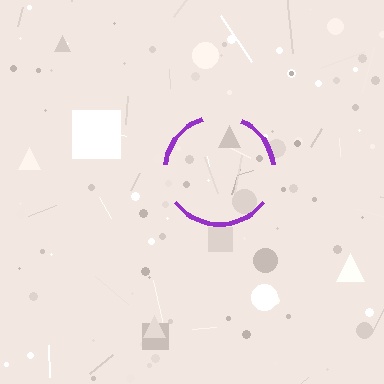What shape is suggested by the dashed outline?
The dashed outline suggests a circle.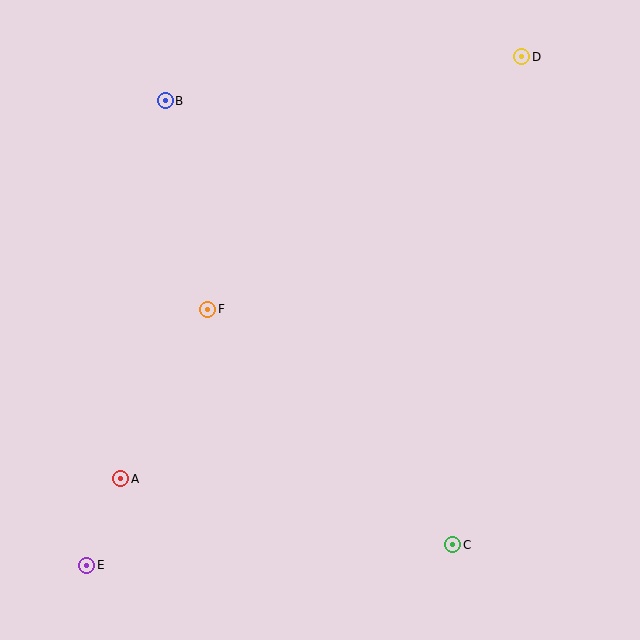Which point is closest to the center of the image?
Point F at (208, 309) is closest to the center.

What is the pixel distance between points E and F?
The distance between E and F is 283 pixels.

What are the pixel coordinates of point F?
Point F is at (208, 309).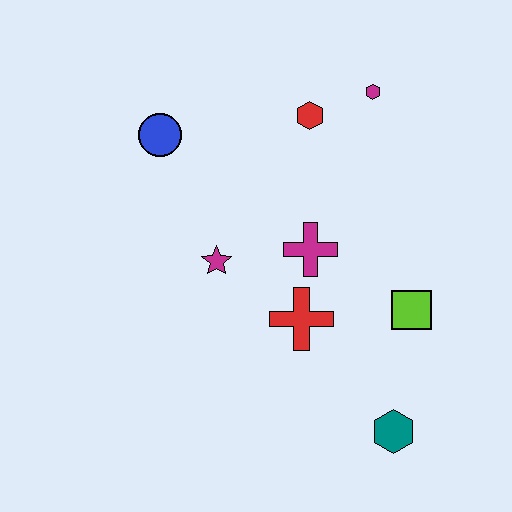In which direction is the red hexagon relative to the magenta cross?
The red hexagon is above the magenta cross.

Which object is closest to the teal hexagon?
The lime square is closest to the teal hexagon.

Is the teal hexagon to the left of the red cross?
No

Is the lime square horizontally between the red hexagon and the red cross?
No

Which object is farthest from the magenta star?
The teal hexagon is farthest from the magenta star.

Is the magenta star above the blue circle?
No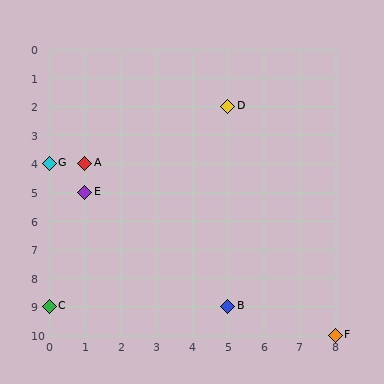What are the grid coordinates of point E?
Point E is at grid coordinates (1, 5).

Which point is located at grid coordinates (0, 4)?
Point G is at (0, 4).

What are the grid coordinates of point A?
Point A is at grid coordinates (1, 4).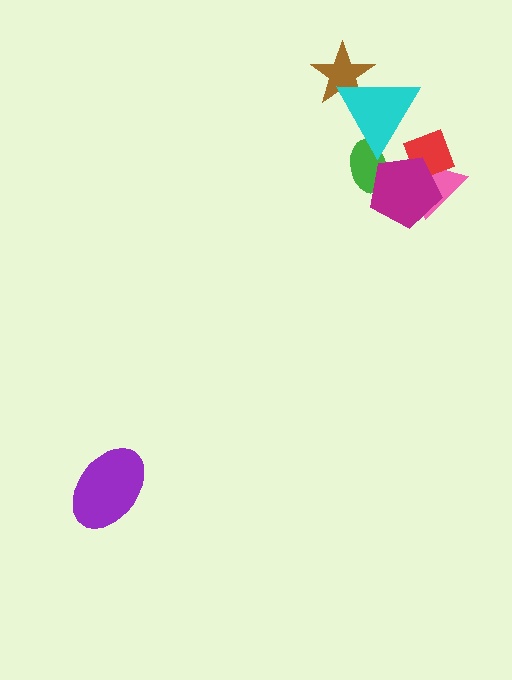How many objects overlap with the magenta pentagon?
3 objects overlap with the magenta pentagon.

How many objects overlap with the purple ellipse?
0 objects overlap with the purple ellipse.